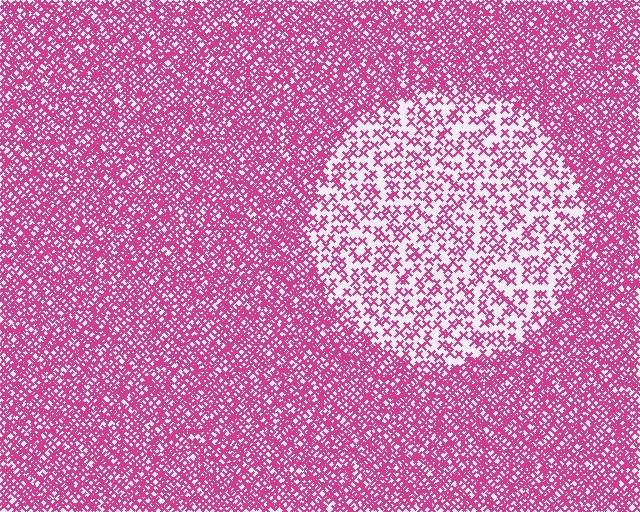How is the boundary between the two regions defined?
The boundary is defined by a change in element density (approximately 2.5x ratio). All elements are the same color, size, and shape.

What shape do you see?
I see a circle.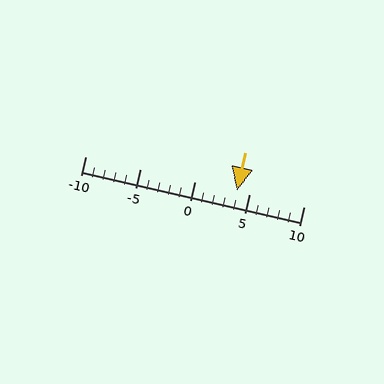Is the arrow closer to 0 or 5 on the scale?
The arrow is closer to 5.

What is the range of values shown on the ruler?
The ruler shows values from -10 to 10.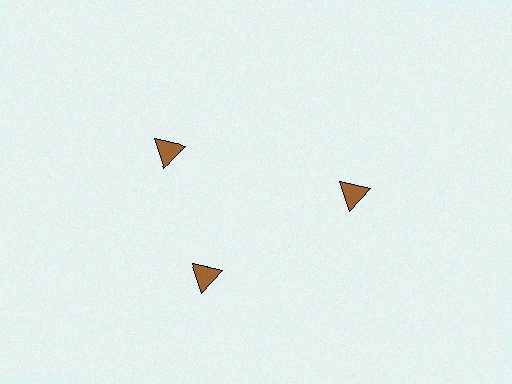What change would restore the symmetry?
The symmetry would be restored by rotating it back into even spacing with its neighbors so that all 3 triangles sit at equal angles and equal distance from the center.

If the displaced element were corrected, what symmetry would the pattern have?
It would have 3-fold rotational symmetry — the pattern would map onto itself every 120 degrees.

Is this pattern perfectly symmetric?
No. The 3 brown triangles are arranged in a ring, but one element near the 11 o'clock position is rotated out of alignment along the ring, breaking the 3-fold rotational symmetry.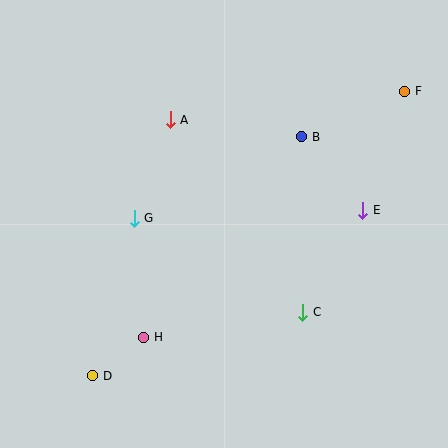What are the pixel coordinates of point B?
Point B is at (302, 137).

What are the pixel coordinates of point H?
Point H is at (144, 337).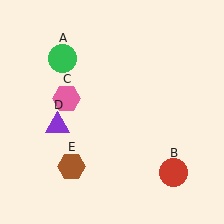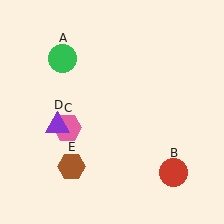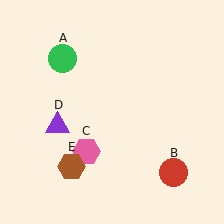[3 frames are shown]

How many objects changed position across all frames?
1 object changed position: pink hexagon (object C).